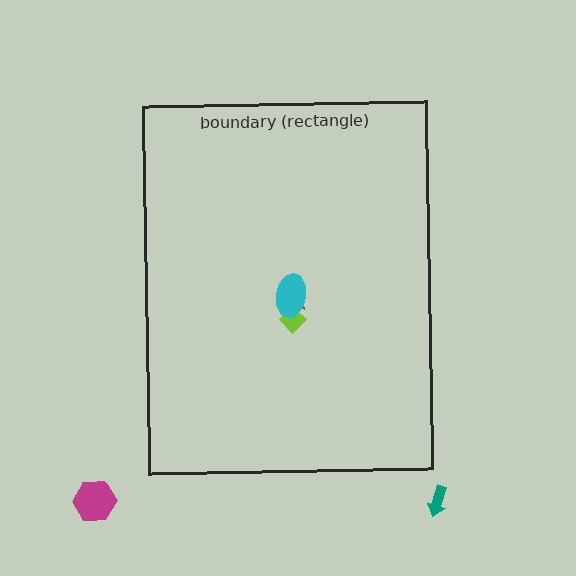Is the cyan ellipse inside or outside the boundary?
Inside.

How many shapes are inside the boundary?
3 inside, 2 outside.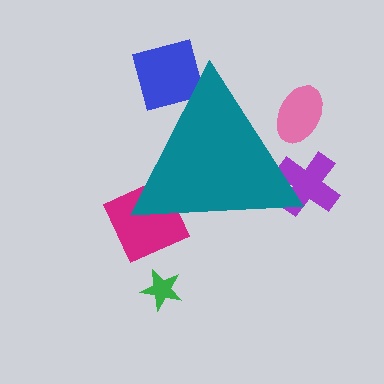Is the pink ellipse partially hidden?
Yes, the pink ellipse is partially hidden behind the teal triangle.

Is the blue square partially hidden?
Yes, the blue square is partially hidden behind the teal triangle.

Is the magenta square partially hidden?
Yes, the magenta square is partially hidden behind the teal triangle.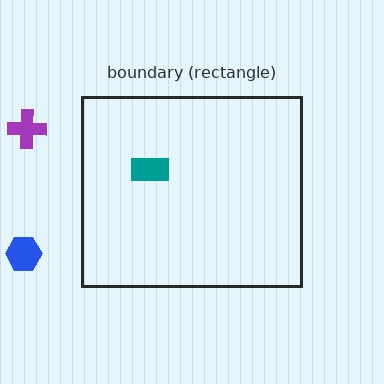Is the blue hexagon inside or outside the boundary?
Outside.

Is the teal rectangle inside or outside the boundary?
Inside.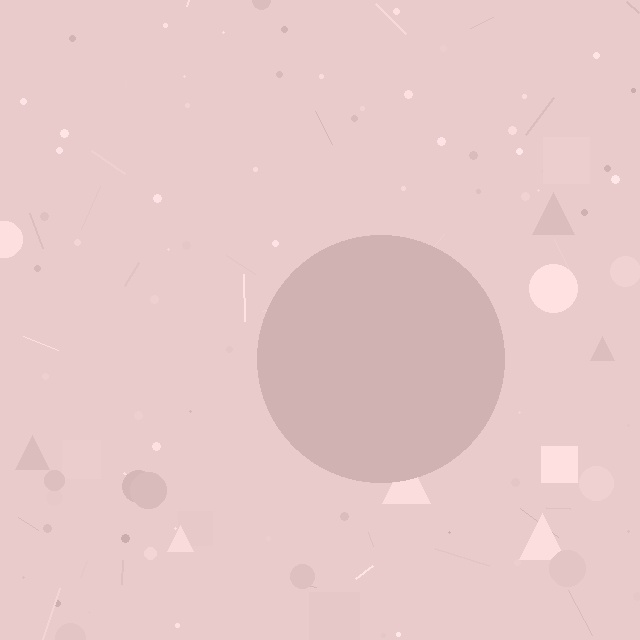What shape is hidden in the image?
A circle is hidden in the image.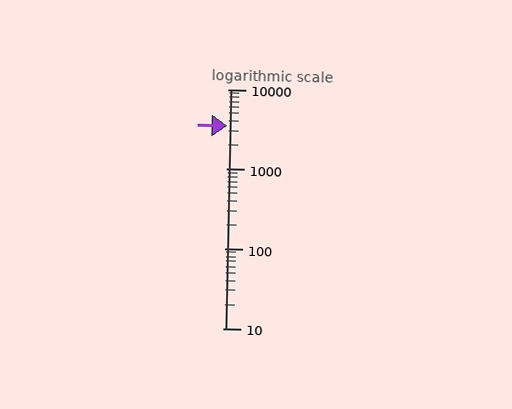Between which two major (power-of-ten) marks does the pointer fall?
The pointer is between 1000 and 10000.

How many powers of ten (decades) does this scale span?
The scale spans 3 decades, from 10 to 10000.